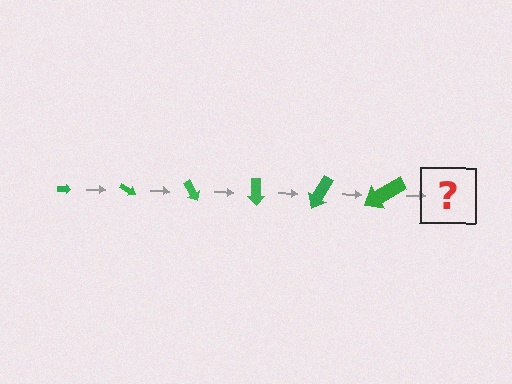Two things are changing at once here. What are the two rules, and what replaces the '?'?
The two rules are that the arrow grows larger each step and it rotates 30 degrees each step. The '?' should be an arrow, larger than the previous one and rotated 180 degrees from the start.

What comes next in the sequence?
The next element should be an arrow, larger than the previous one and rotated 180 degrees from the start.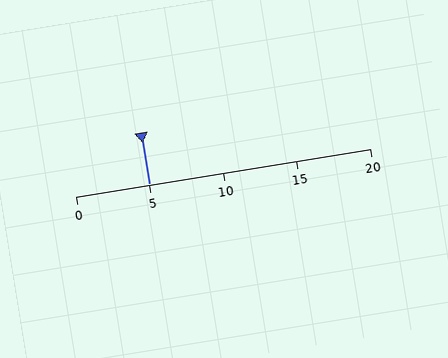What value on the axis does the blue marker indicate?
The marker indicates approximately 5.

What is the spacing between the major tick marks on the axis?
The major ticks are spaced 5 apart.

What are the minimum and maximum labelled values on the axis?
The axis runs from 0 to 20.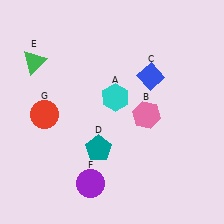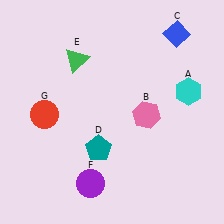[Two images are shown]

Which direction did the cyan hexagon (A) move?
The cyan hexagon (A) moved right.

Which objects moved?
The objects that moved are: the cyan hexagon (A), the blue diamond (C), the green triangle (E).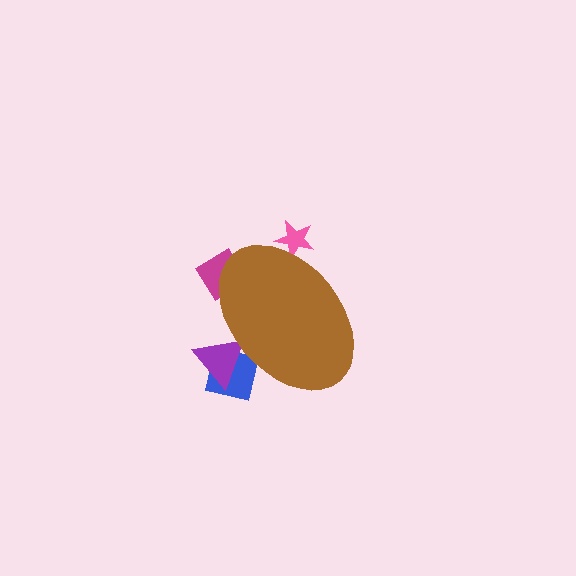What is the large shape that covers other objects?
A brown ellipse.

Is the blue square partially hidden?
Yes, the blue square is partially hidden behind the brown ellipse.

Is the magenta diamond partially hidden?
Yes, the magenta diamond is partially hidden behind the brown ellipse.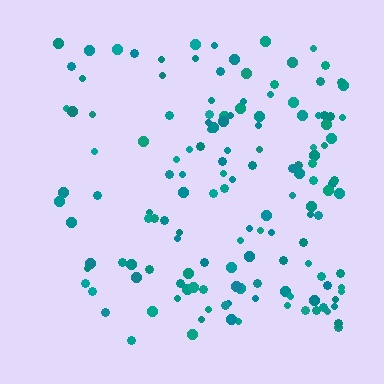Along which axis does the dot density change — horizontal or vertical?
Horizontal.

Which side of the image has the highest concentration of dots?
The right.